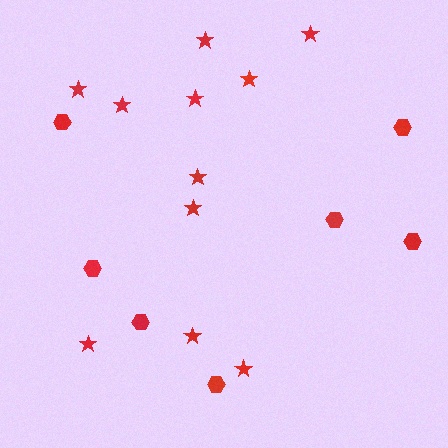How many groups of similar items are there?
There are 2 groups: one group of stars (11) and one group of hexagons (7).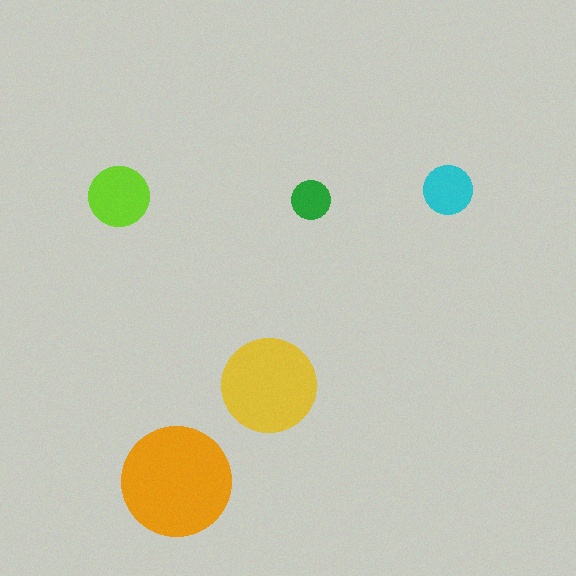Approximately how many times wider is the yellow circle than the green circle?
About 2.5 times wider.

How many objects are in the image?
There are 5 objects in the image.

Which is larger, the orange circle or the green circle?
The orange one.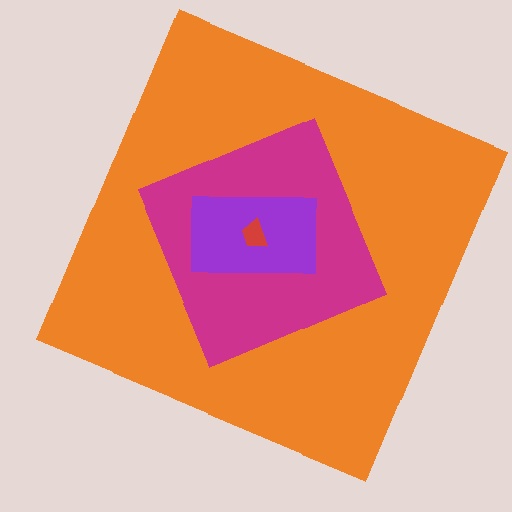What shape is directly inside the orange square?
The magenta diamond.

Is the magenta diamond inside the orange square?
Yes.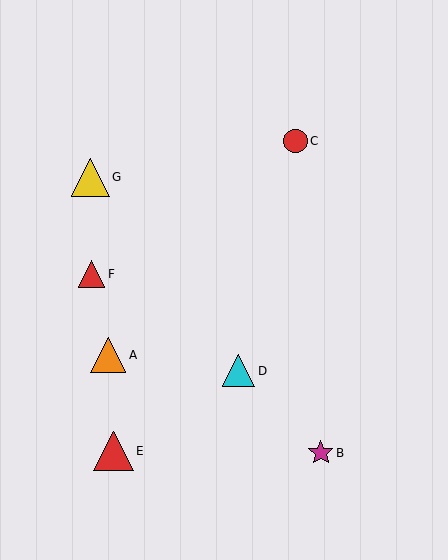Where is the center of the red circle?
The center of the red circle is at (296, 141).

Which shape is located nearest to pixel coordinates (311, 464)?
The magenta star (labeled B) at (321, 453) is nearest to that location.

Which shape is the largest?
The red triangle (labeled E) is the largest.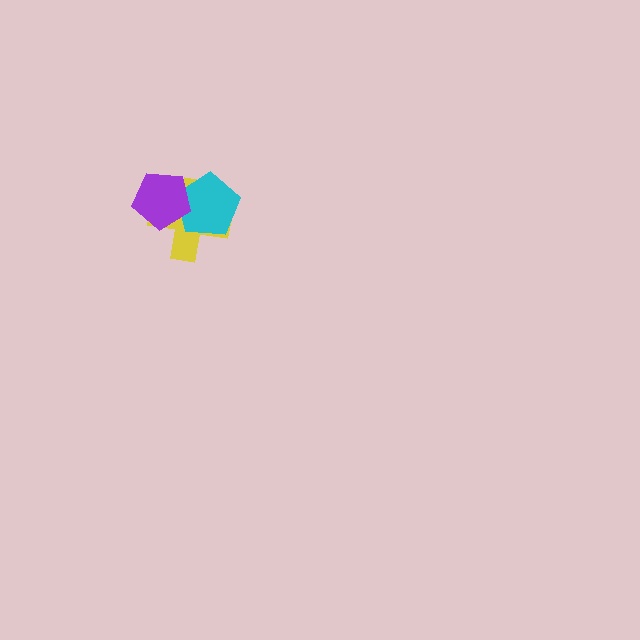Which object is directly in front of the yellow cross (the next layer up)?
The cyan pentagon is directly in front of the yellow cross.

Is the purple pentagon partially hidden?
No, no other shape covers it.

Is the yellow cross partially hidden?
Yes, it is partially covered by another shape.